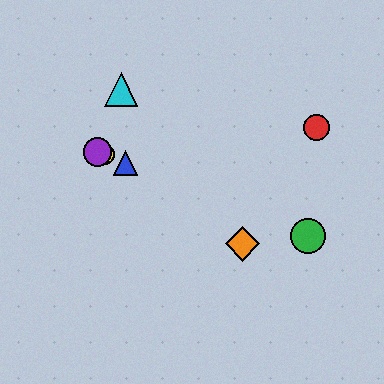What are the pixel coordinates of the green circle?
The green circle is at (308, 236).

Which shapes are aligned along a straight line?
The blue triangle, the green circle, the yellow circle, the purple circle are aligned along a straight line.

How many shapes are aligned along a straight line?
4 shapes (the blue triangle, the green circle, the yellow circle, the purple circle) are aligned along a straight line.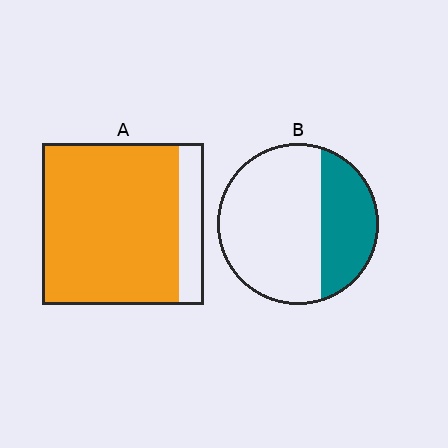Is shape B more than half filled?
No.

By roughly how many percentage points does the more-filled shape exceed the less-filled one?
By roughly 50 percentage points (A over B).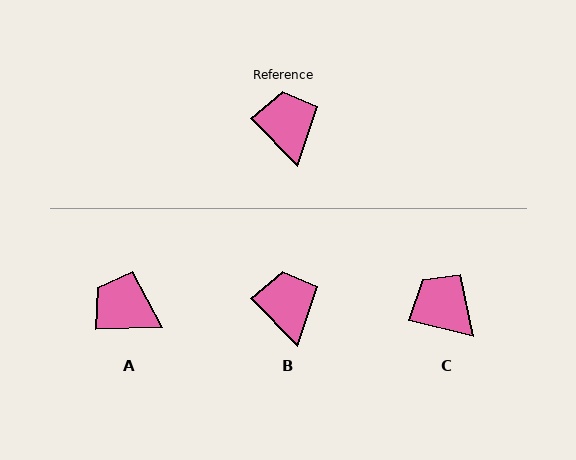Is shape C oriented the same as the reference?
No, it is off by about 31 degrees.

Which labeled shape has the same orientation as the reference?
B.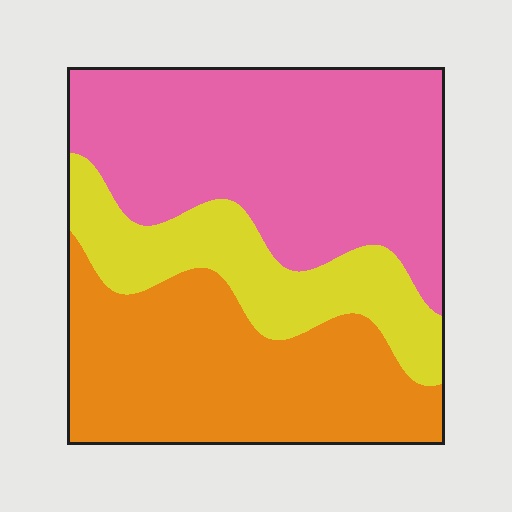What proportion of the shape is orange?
Orange covers around 35% of the shape.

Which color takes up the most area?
Pink, at roughly 45%.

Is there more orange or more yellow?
Orange.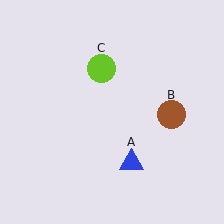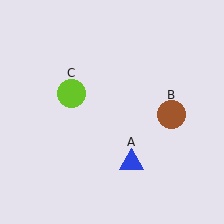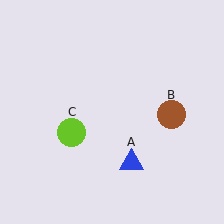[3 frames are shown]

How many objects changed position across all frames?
1 object changed position: lime circle (object C).